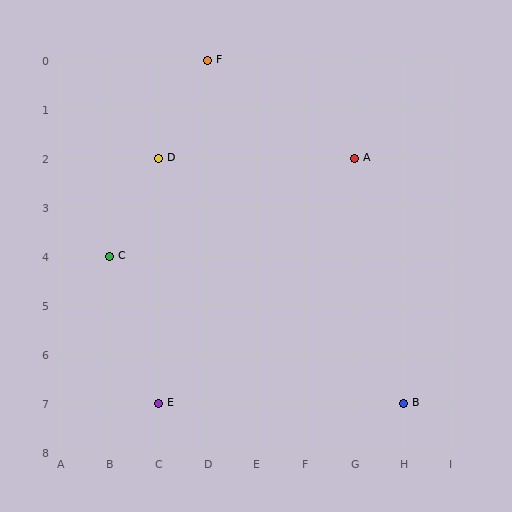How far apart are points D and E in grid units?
Points D and E are 5 rows apart.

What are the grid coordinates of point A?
Point A is at grid coordinates (G, 2).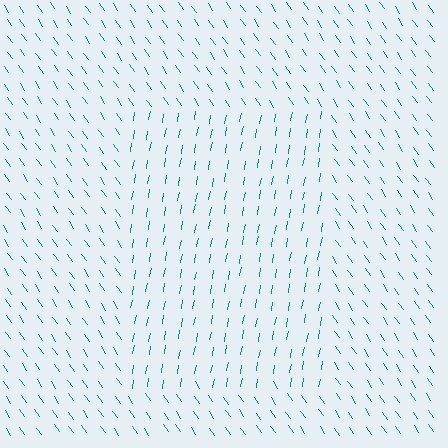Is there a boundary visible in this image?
Yes, there is a texture boundary formed by a change in line orientation.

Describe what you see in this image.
The image is filled with small teal line segments. A rectangle region in the image has lines oriented differently from the surrounding lines, creating a visible texture boundary.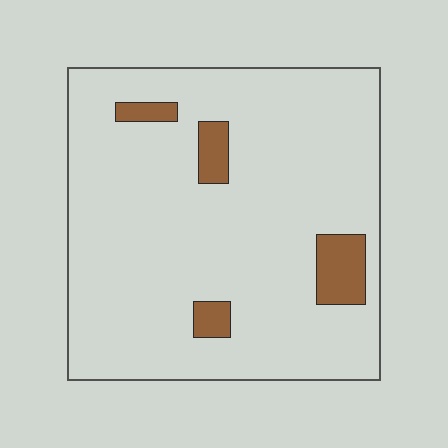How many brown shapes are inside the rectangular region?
4.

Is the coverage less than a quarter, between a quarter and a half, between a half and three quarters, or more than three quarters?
Less than a quarter.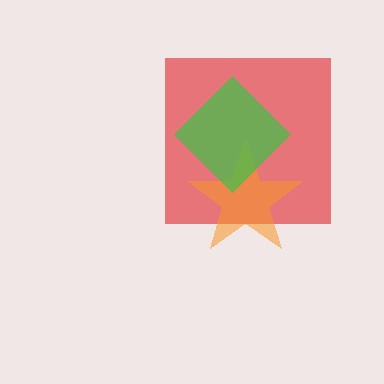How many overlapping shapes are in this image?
There are 3 overlapping shapes in the image.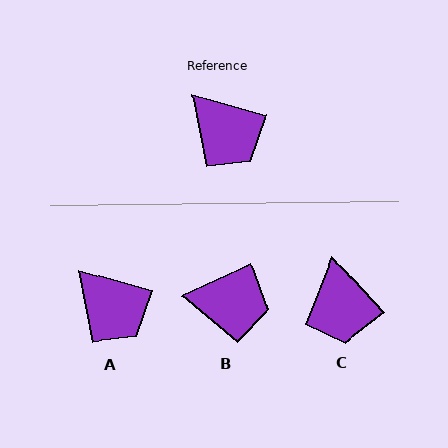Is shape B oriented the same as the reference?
No, it is off by about 40 degrees.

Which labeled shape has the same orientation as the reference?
A.